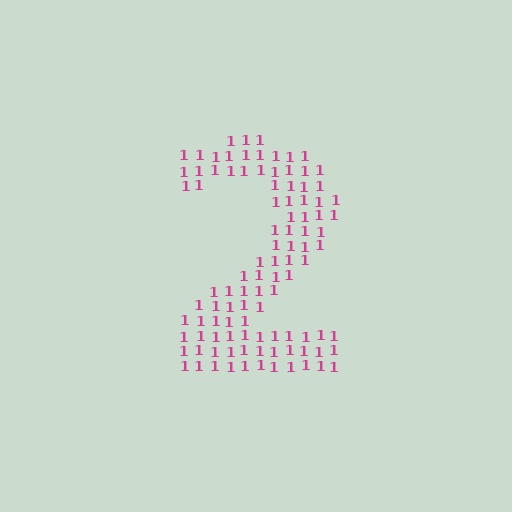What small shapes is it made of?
It is made of small digit 1's.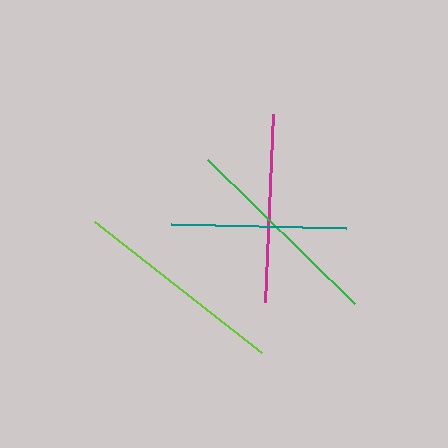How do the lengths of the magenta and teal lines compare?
The magenta and teal lines are approximately the same length.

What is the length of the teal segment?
The teal segment is approximately 175 pixels long.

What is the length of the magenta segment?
The magenta segment is approximately 188 pixels long.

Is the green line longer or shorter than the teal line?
The green line is longer than the teal line.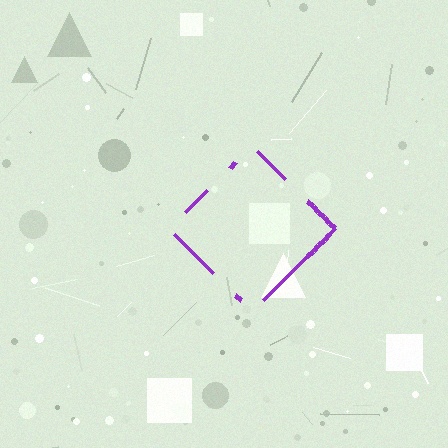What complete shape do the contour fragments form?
The contour fragments form a diamond.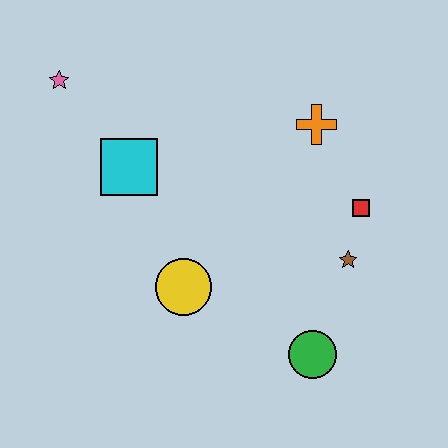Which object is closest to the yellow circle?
The cyan square is closest to the yellow circle.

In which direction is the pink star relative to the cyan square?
The pink star is above the cyan square.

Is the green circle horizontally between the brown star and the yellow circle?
Yes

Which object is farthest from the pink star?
The green circle is farthest from the pink star.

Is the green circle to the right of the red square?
No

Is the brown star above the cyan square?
No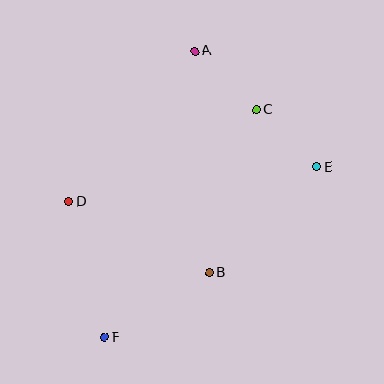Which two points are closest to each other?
Points C and E are closest to each other.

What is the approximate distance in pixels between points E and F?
The distance between E and F is approximately 272 pixels.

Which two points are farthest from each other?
Points A and F are farthest from each other.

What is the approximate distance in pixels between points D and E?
The distance between D and E is approximately 250 pixels.